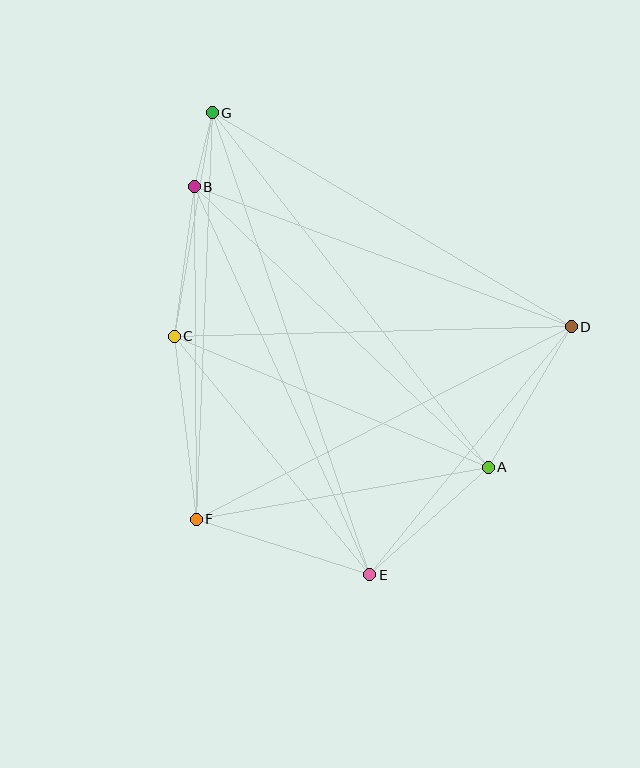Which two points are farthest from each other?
Points E and G are farthest from each other.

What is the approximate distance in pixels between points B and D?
The distance between B and D is approximately 402 pixels.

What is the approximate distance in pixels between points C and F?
The distance between C and F is approximately 185 pixels.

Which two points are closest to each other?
Points B and G are closest to each other.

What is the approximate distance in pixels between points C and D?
The distance between C and D is approximately 397 pixels.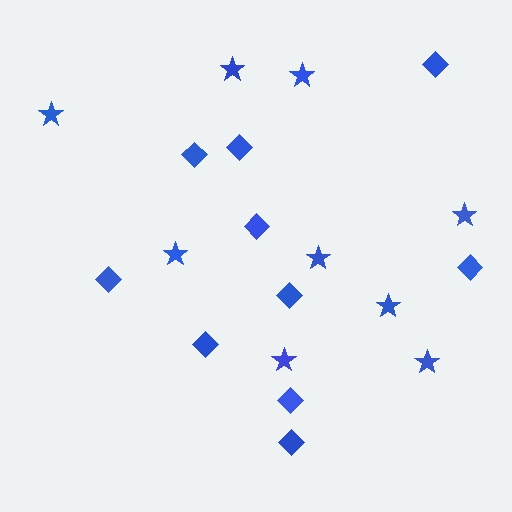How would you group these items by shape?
There are 2 groups: one group of diamonds (10) and one group of stars (9).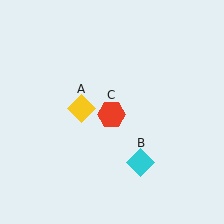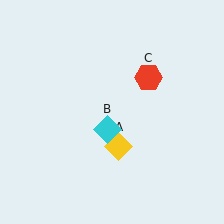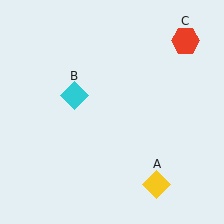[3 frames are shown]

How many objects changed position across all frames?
3 objects changed position: yellow diamond (object A), cyan diamond (object B), red hexagon (object C).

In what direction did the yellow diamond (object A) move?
The yellow diamond (object A) moved down and to the right.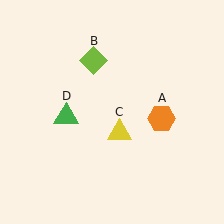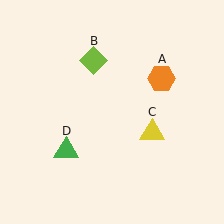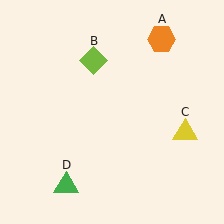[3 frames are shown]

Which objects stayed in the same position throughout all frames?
Lime diamond (object B) remained stationary.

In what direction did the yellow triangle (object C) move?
The yellow triangle (object C) moved right.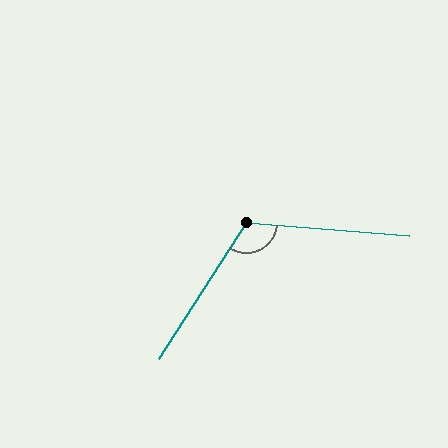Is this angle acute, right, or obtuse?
It is obtuse.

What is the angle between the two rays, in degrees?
Approximately 118 degrees.